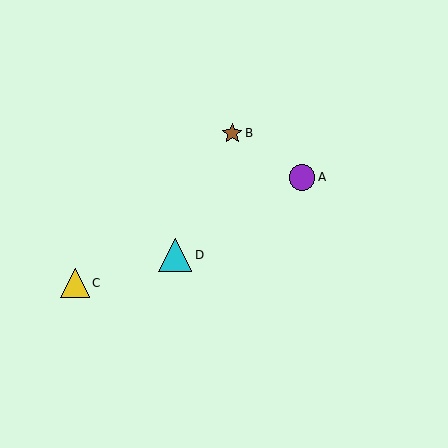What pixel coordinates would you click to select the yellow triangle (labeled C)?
Click at (75, 283) to select the yellow triangle C.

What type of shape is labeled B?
Shape B is a brown star.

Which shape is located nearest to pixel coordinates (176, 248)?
The cyan triangle (labeled D) at (175, 255) is nearest to that location.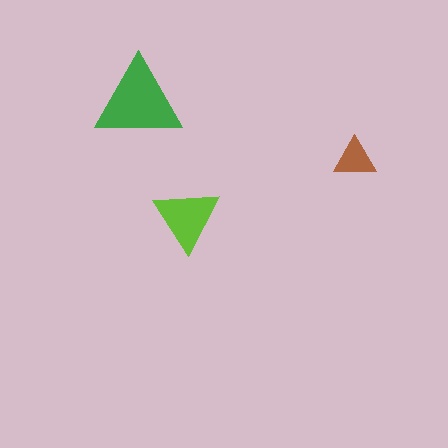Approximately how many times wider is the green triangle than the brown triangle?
About 2 times wider.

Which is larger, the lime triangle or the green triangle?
The green one.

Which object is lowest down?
The lime triangle is bottommost.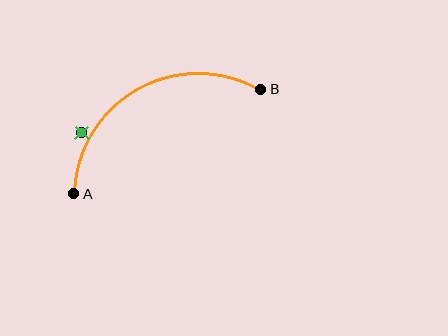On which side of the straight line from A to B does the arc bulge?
The arc bulges above the straight line connecting A and B.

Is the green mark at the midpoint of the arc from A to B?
No — the green mark does not lie on the arc at all. It sits slightly outside the curve.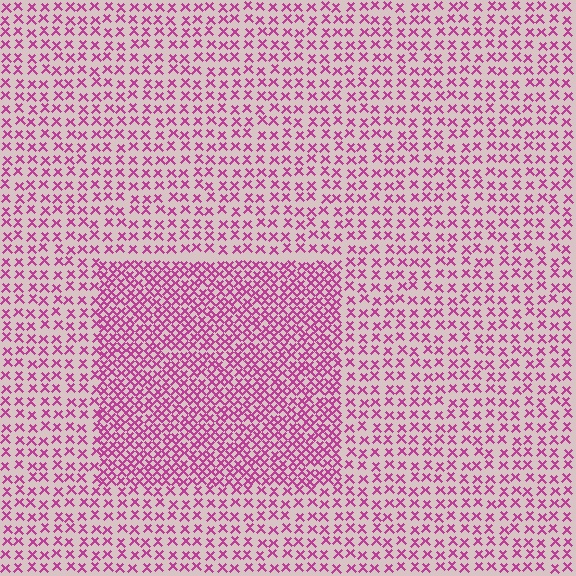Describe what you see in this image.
The image contains small magenta elements arranged at two different densities. A rectangle-shaped region is visible where the elements are more densely packed than the surrounding area.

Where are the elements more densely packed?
The elements are more densely packed inside the rectangle boundary.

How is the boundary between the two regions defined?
The boundary is defined by a change in element density (approximately 2.0x ratio). All elements are the same color, size, and shape.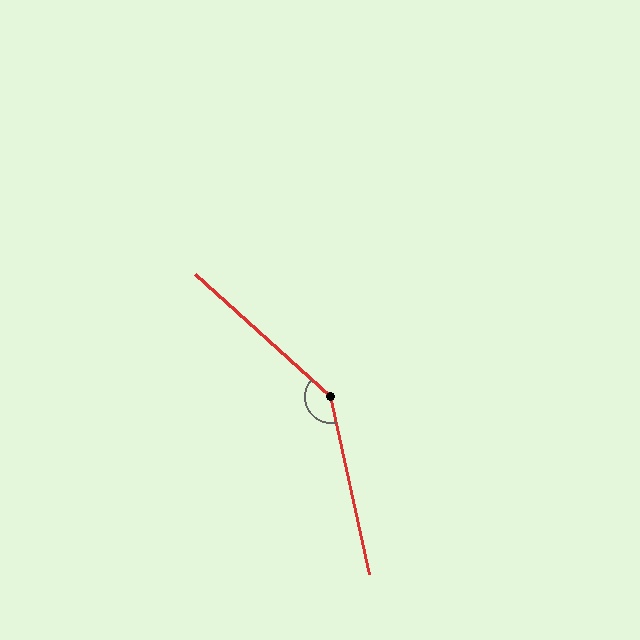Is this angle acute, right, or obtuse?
It is obtuse.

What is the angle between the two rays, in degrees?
Approximately 144 degrees.